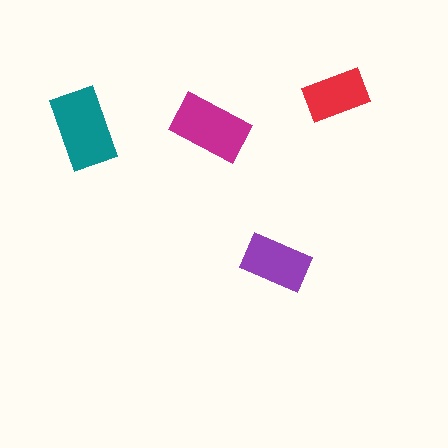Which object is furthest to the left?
The teal rectangle is leftmost.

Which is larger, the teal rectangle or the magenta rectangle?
The teal one.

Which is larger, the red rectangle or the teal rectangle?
The teal one.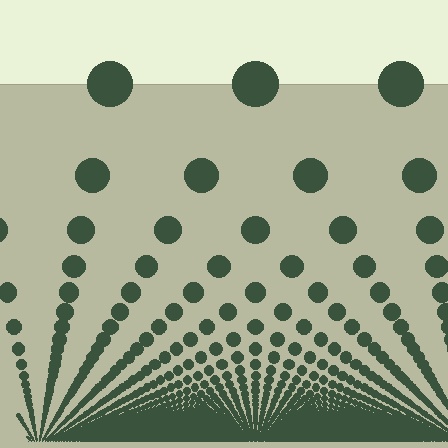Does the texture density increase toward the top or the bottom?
Density increases toward the bottom.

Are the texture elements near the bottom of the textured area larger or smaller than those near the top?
Smaller. The gradient is inverted — elements near the bottom are smaller and denser.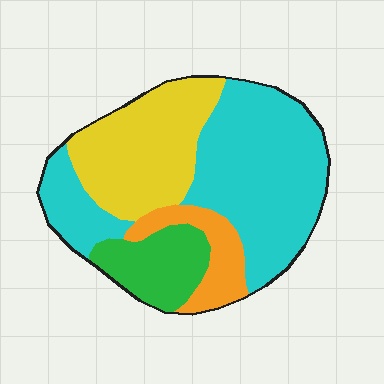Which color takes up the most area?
Cyan, at roughly 50%.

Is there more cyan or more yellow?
Cyan.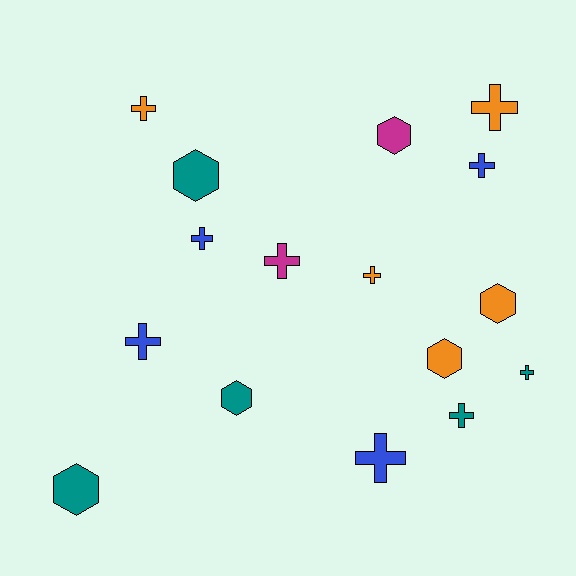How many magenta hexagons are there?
There is 1 magenta hexagon.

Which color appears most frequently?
Teal, with 5 objects.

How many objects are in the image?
There are 16 objects.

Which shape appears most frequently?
Cross, with 10 objects.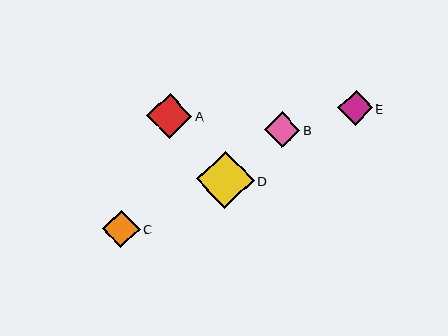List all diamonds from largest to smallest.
From largest to smallest: D, A, C, B, E.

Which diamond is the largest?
Diamond D is the largest with a size of approximately 58 pixels.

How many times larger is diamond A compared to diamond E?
Diamond A is approximately 1.3 times the size of diamond E.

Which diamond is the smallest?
Diamond E is the smallest with a size of approximately 35 pixels.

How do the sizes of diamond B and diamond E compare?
Diamond B and diamond E are approximately the same size.